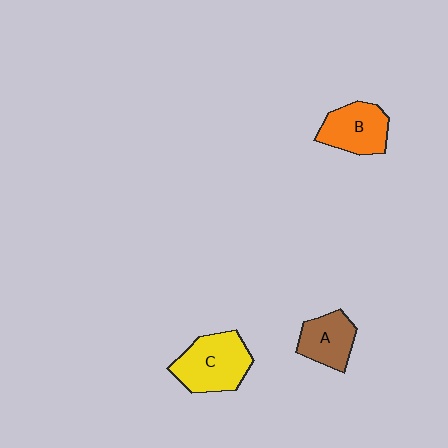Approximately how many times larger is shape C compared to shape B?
Approximately 1.2 times.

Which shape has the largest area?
Shape C (yellow).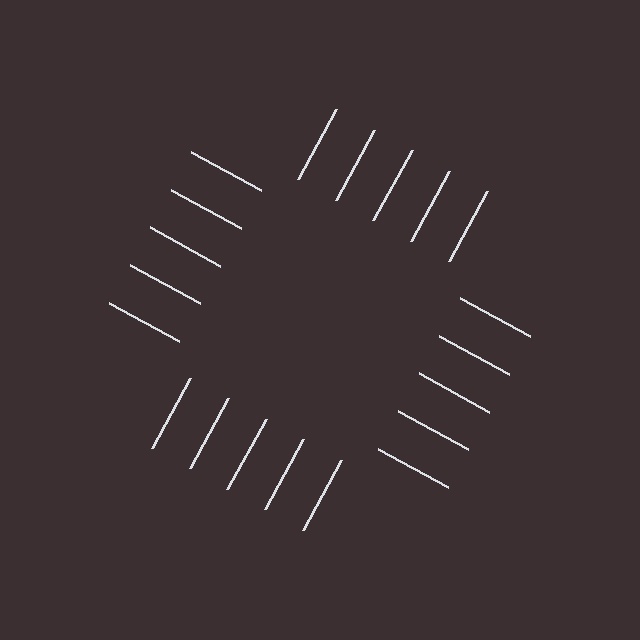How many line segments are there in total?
20 — 5 along each of the 4 edges.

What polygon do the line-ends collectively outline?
An illusory square — the line segments terminate on its edges but no continuous stroke is drawn.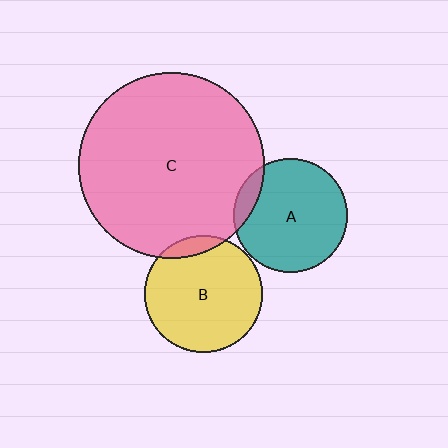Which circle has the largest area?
Circle C (pink).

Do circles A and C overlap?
Yes.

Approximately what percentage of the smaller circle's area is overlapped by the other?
Approximately 10%.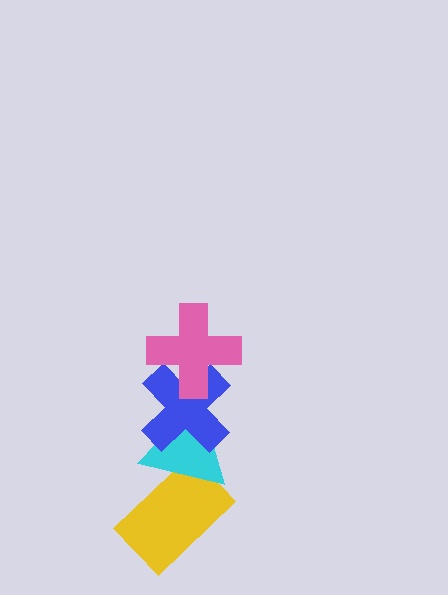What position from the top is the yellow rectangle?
The yellow rectangle is 4th from the top.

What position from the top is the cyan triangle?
The cyan triangle is 3rd from the top.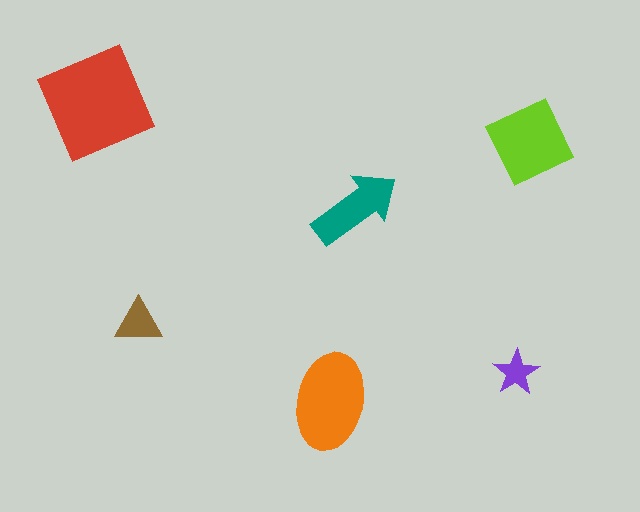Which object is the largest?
The red square.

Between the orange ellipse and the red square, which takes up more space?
The red square.